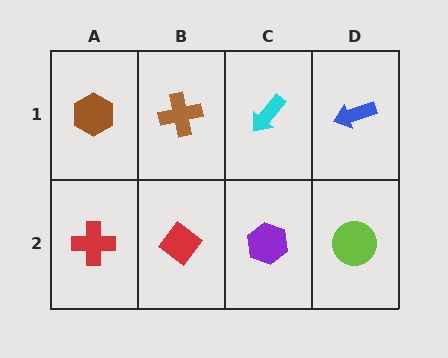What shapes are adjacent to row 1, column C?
A purple hexagon (row 2, column C), a brown cross (row 1, column B), a blue arrow (row 1, column D).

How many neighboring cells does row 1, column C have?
3.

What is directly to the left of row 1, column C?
A brown cross.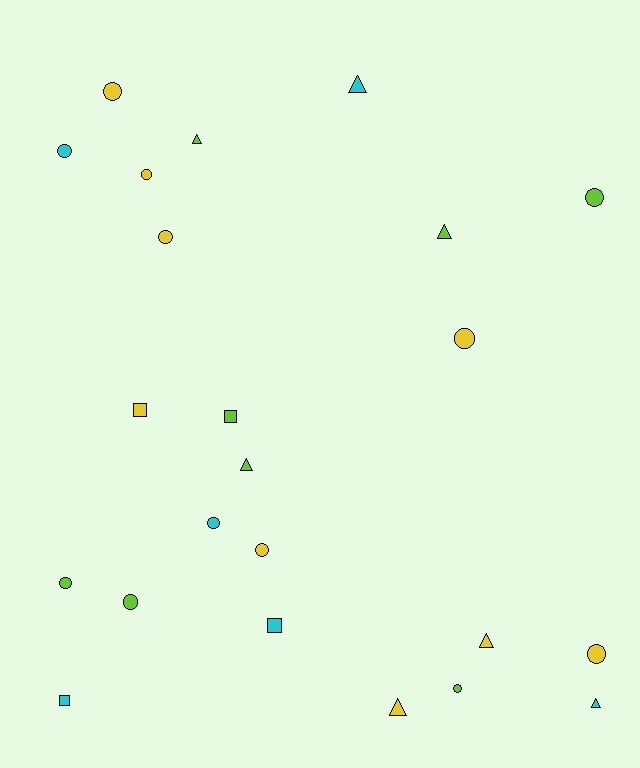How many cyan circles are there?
There are 2 cyan circles.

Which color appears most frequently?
Yellow, with 9 objects.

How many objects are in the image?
There are 23 objects.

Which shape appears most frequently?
Circle, with 12 objects.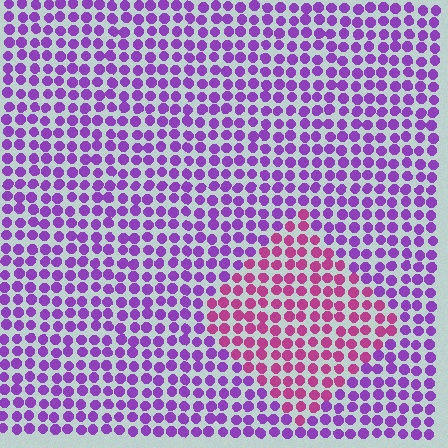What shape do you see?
I see a diamond.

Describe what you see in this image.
The image is filled with small purple elements in a uniform arrangement. A diamond-shaped region is visible where the elements are tinted to a slightly different hue, forming a subtle color boundary.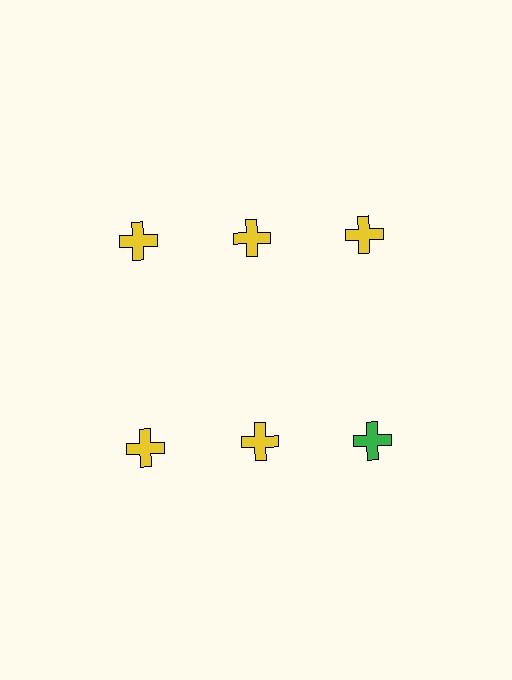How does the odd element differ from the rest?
It has a different color: green instead of yellow.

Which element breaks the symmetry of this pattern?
The green cross in the second row, center column breaks the symmetry. All other shapes are yellow crosses.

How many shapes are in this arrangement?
There are 6 shapes arranged in a grid pattern.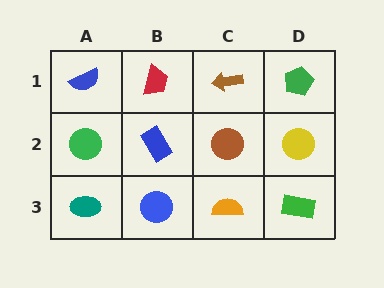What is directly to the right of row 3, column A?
A blue circle.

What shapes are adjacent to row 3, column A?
A green circle (row 2, column A), a blue circle (row 3, column B).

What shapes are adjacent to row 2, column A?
A blue semicircle (row 1, column A), a teal ellipse (row 3, column A), a blue rectangle (row 2, column B).